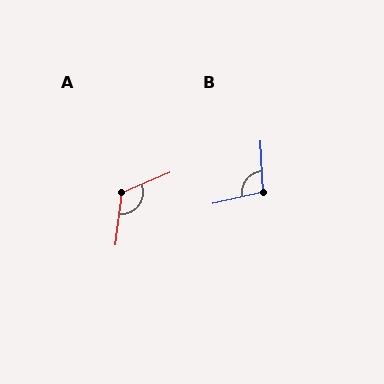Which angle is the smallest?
B, at approximately 100 degrees.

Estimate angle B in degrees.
Approximately 100 degrees.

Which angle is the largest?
A, at approximately 120 degrees.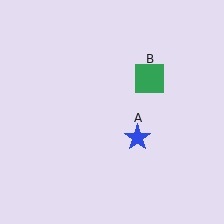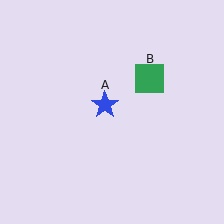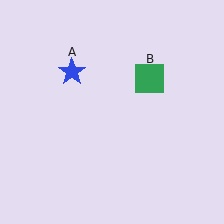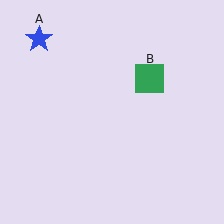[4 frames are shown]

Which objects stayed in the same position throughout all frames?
Green square (object B) remained stationary.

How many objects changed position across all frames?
1 object changed position: blue star (object A).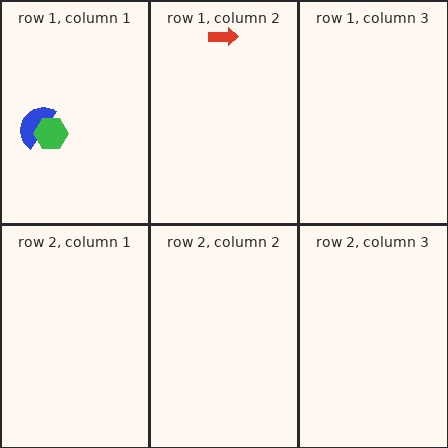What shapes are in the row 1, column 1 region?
The blue semicircle, the green hexagon.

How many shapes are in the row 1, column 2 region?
1.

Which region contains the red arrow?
The row 1, column 2 region.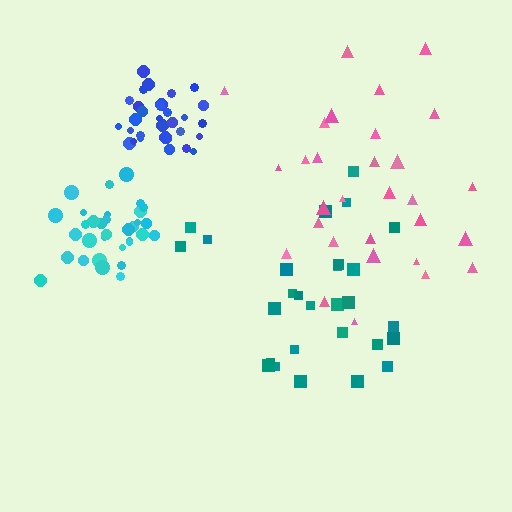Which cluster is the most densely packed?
Blue.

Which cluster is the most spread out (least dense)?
Pink.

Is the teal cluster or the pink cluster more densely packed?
Teal.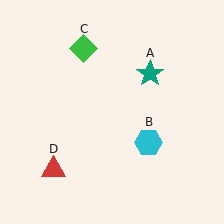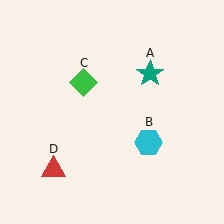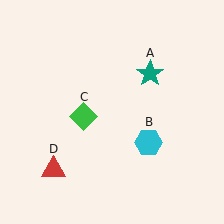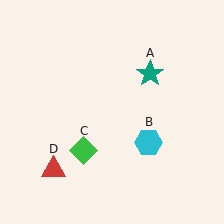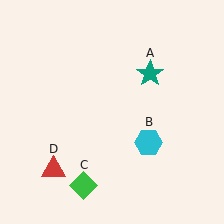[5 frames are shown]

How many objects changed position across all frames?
1 object changed position: green diamond (object C).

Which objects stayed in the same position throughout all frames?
Teal star (object A) and cyan hexagon (object B) and red triangle (object D) remained stationary.